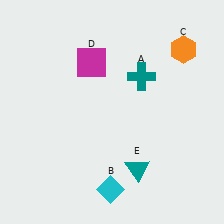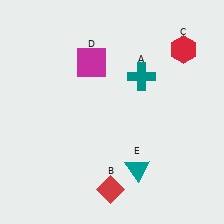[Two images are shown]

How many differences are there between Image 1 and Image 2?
There are 2 differences between the two images.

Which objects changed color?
B changed from cyan to red. C changed from orange to red.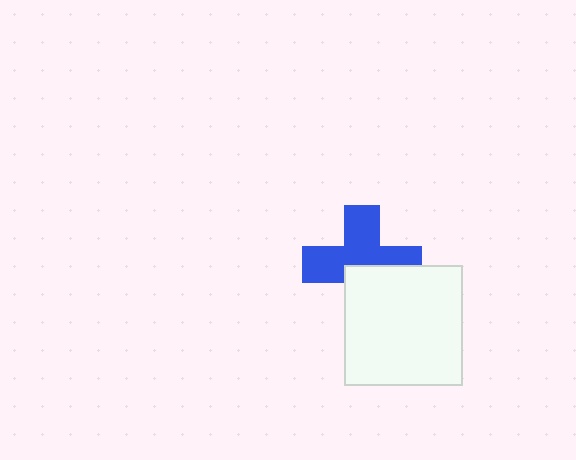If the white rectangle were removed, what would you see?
You would see the complete blue cross.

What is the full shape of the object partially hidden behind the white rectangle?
The partially hidden object is a blue cross.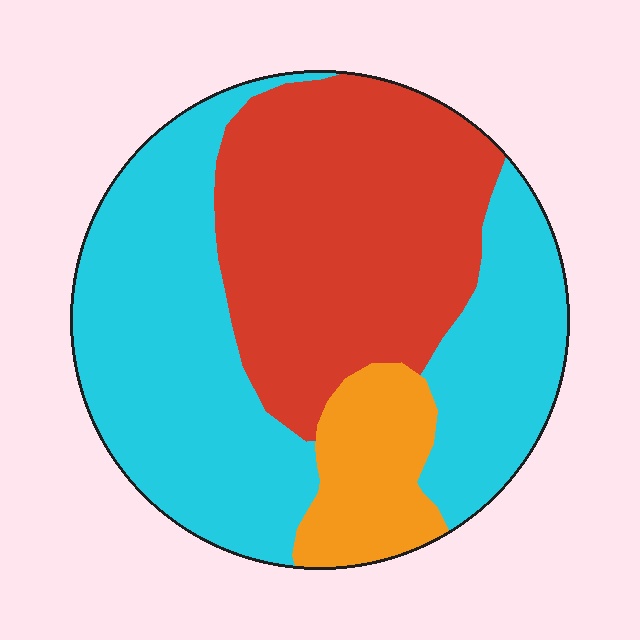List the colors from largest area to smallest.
From largest to smallest: cyan, red, orange.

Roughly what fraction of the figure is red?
Red covers about 40% of the figure.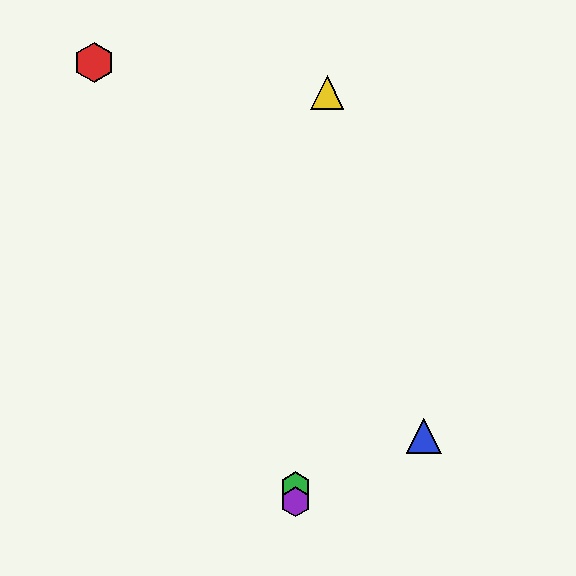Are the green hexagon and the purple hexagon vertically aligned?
Yes, both are at x≈296.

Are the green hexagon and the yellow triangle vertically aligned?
No, the green hexagon is at x≈296 and the yellow triangle is at x≈327.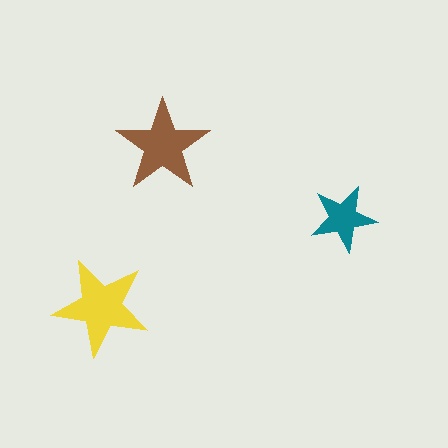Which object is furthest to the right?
The teal star is rightmost.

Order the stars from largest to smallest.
the yellow one, the brown one, the teal one.